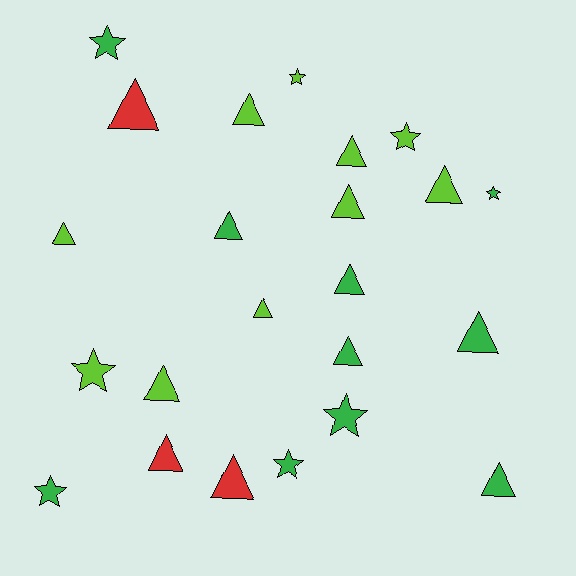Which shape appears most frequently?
Triangle, with 15 objects.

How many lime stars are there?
There are 3 lime stars.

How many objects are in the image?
There are 23 objects.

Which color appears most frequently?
Green, with 10 objects.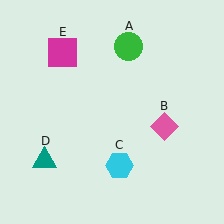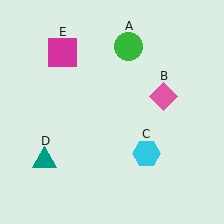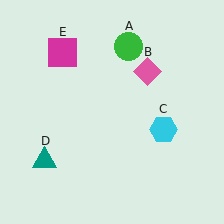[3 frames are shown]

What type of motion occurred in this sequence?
The pink diamond (object B), cyan hexagon (object C) rotated counterclockwise around the center of the scene.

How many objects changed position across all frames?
2 objects changed position: pink diamond (object B), cyan hexagon (object C).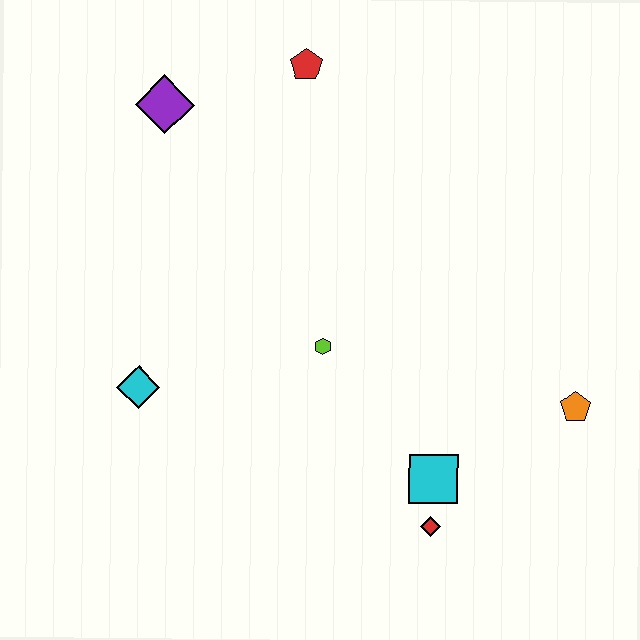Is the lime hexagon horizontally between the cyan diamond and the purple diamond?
No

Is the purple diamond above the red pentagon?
No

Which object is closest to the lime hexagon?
The cyan square is closest to the lime hexagon.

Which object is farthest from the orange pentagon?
The purple diamond is farthest from the orange pentagon.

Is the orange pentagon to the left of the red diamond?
No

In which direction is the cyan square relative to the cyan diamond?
The cyan square is to the right of the cyan diamond.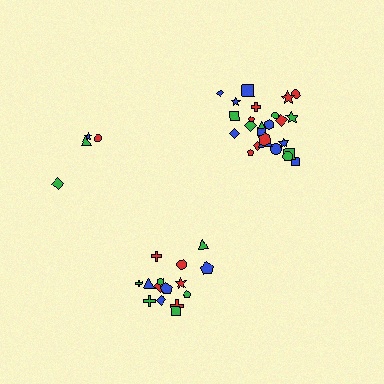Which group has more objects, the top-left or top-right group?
The top-right group.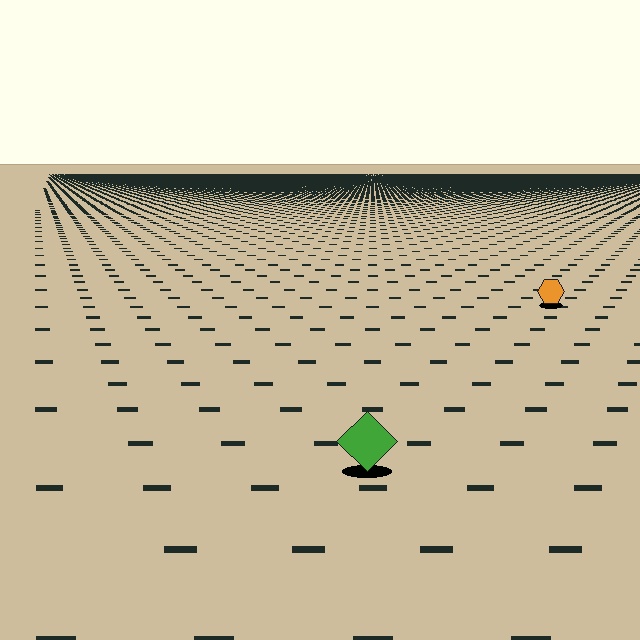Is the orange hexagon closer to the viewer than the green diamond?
No. The green diamond is closer — you can tell from the texture gradient: the ground texture is coarser near it.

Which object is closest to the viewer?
The green diamond is closest. The texture marks near it are larger and more spread out.